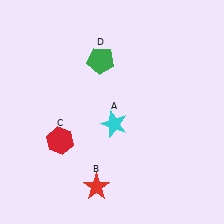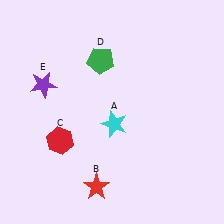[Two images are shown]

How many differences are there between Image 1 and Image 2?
There is 1 difference between the two images.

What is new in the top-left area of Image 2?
A purple star (E) was added in the top-left area of Image 2.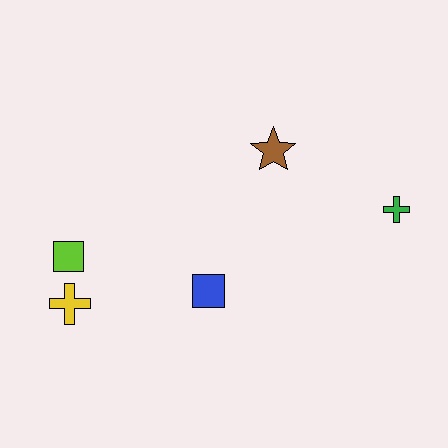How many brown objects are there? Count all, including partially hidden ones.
There is 1 brown object.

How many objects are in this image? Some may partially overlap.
There are 5 objects.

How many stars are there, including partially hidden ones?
There is 1 star.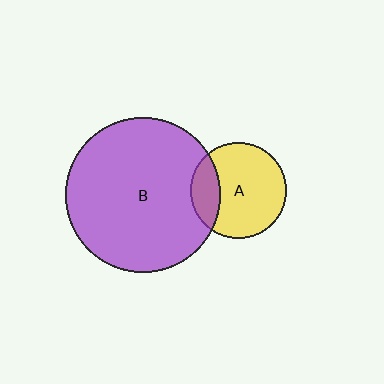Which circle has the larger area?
Circle B (purple).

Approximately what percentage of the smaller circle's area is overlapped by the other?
Approximately 20%.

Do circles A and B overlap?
Yes.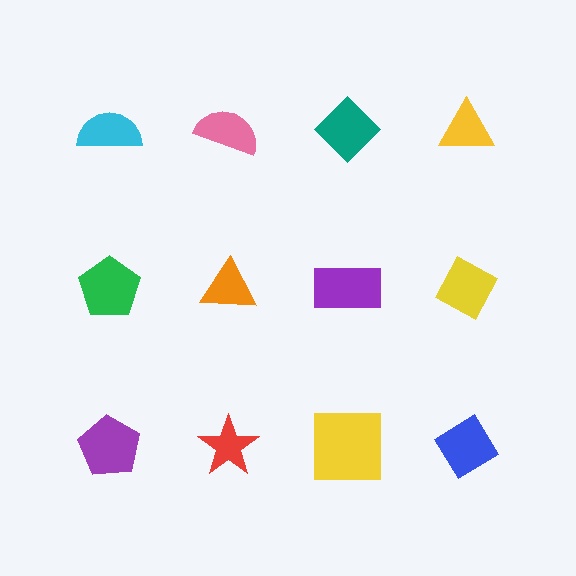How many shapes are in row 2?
4 shapes.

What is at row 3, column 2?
A red star.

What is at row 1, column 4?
A yellow triangle.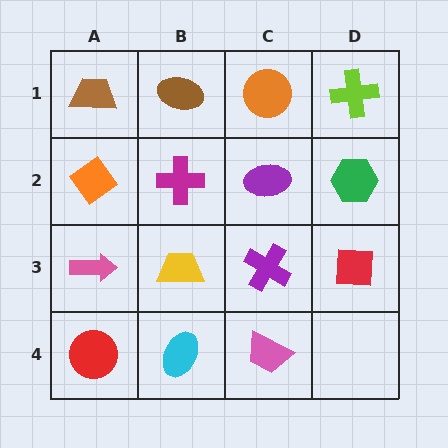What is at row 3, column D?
A red square.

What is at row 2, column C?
A purple ellipse.